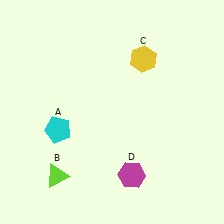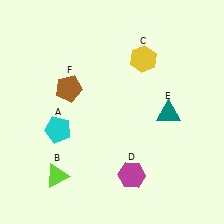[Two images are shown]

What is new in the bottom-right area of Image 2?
A teal triangle (E) was added in the bottom-right area of Image 2.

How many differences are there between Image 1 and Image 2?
There are 2 differences between the two images.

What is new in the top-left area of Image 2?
A brown pentagon (F) was added in the top-left area of Image 2.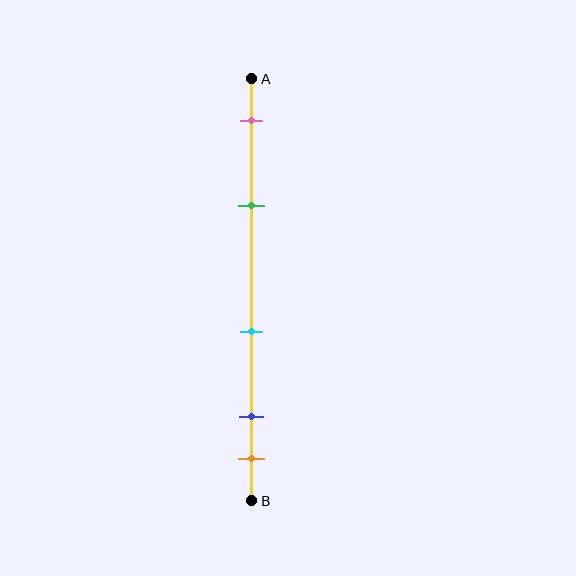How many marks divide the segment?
There are 5 marks dividing the segment.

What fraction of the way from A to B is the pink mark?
The pink mark is approximately 10% (0.1) of the way from A to B.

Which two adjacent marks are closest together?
The blue and orange marks are the closest adjacent pair.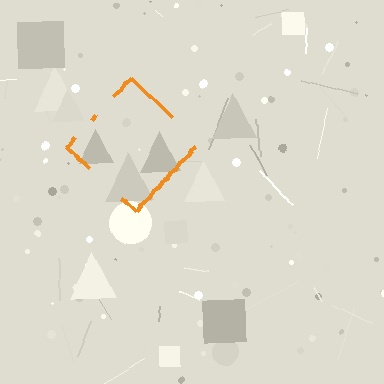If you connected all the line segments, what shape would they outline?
They would outline a diamond.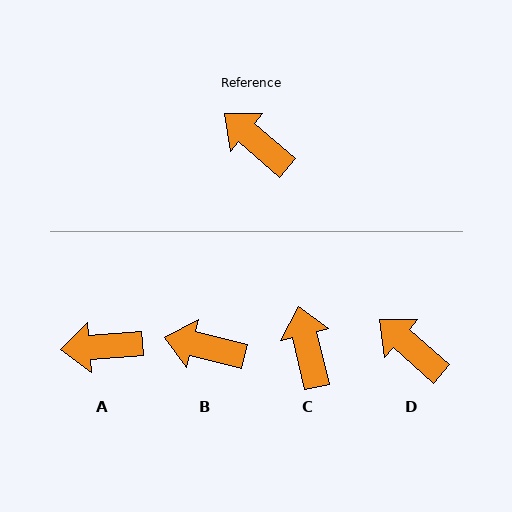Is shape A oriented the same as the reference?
No, it is off by about 45 degrees.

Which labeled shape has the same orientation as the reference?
D.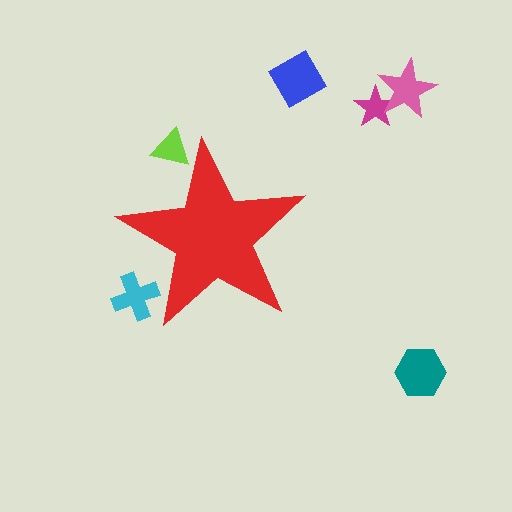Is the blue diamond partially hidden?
No, the blue diamond is fully visible.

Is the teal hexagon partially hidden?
No, the teal hexagon is fully visible.